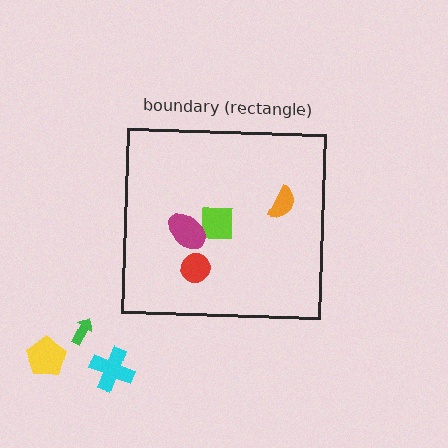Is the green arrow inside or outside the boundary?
Outside.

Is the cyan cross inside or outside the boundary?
Outside.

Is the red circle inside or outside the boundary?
Inside.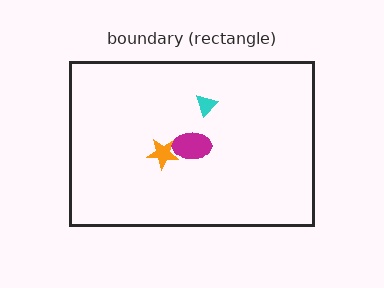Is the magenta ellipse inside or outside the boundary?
Inside.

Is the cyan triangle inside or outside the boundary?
Inside.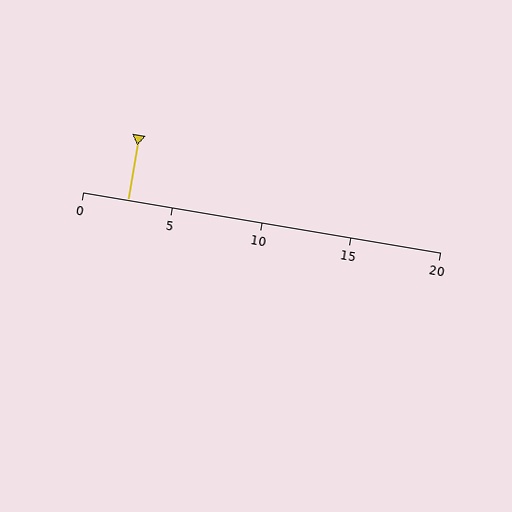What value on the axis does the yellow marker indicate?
The marker indicates approximately 2.5.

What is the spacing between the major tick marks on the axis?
The major ticks are spaced 5 apart.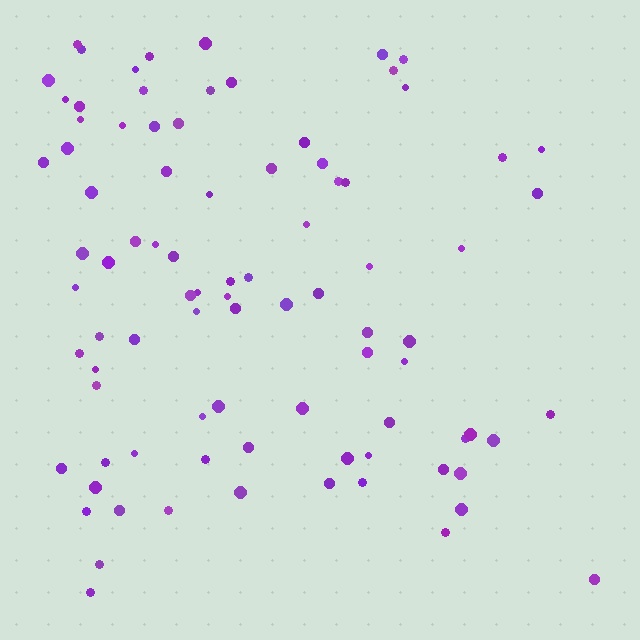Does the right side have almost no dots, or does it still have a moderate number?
Still a moderate number, just noticeably fewer than the left.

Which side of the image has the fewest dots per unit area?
The right.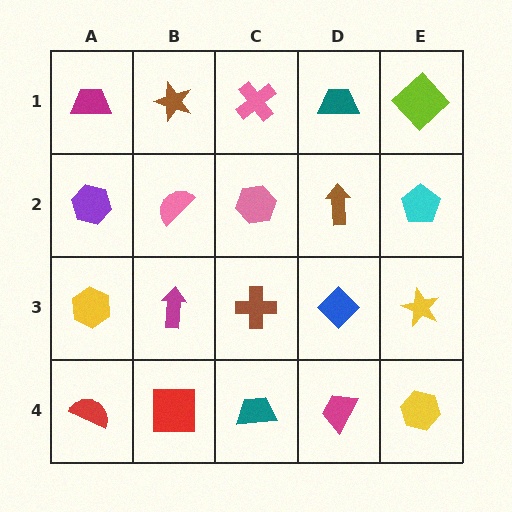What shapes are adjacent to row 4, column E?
A yellow star (row 3, column E), a magenta trapezoid (row 4, column D).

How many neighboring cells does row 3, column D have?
4.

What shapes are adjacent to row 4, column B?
A magenta arrow (row 3, column B), a red semicircle (row 4, column A), a teal trapezoid (row 4, column C).